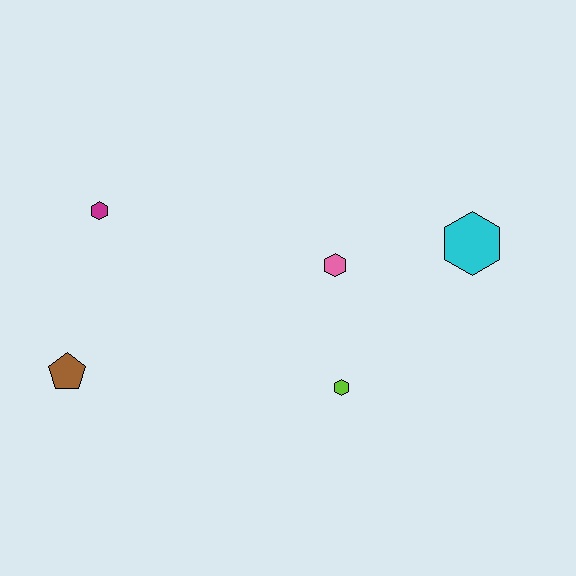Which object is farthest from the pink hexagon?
The brown pentagon is farthest from the pink hexagon.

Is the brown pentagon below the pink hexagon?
Yes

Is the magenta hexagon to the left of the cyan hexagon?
Yes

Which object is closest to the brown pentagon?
The magenta hexagon is closest to the brown pentagon.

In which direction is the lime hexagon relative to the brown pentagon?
The lime hexagon is to the right of the brown pentagon.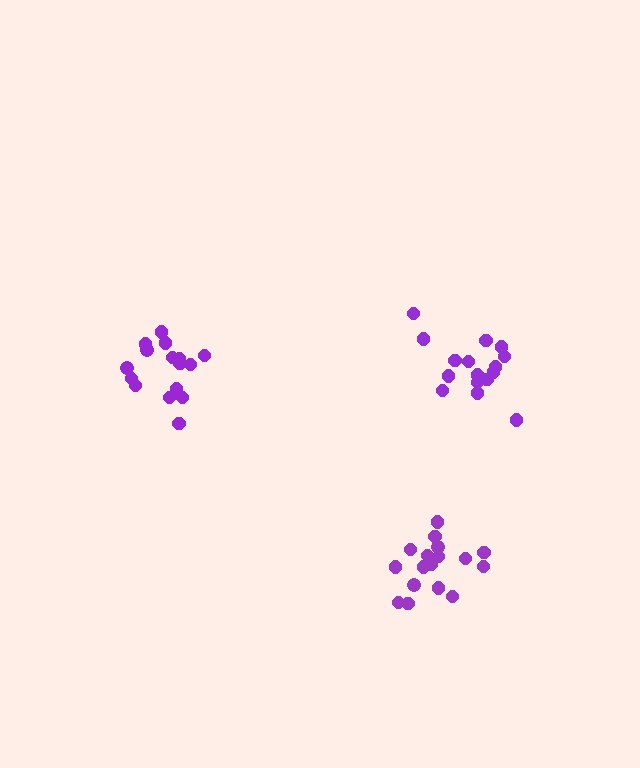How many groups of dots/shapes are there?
There are 3 groups.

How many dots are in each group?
Group 1: 16 dots, Group 2: 16 dots, Group 3: 17 dots (49 total).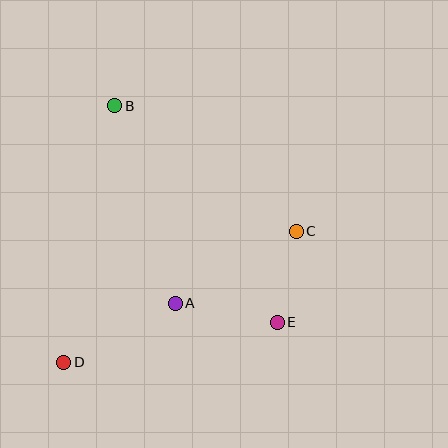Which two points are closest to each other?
Points C and E are closest to each other.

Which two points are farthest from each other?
Points B and E are farthest from each other.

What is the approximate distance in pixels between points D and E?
The distance between D and E is approximately 218 pixels.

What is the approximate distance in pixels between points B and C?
The distance between B and C is approximately 221 pixels.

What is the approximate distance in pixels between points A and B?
The distance between A and B is approximately 206 pixels.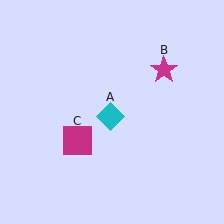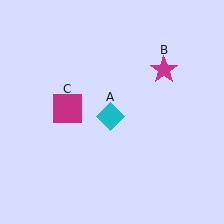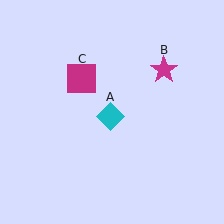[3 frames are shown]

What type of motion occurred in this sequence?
The magenta square (object C) rotated clockwise around the center of the scene.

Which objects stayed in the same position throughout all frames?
Cyan diamond (object A) and magenta star (object B) remained stationary.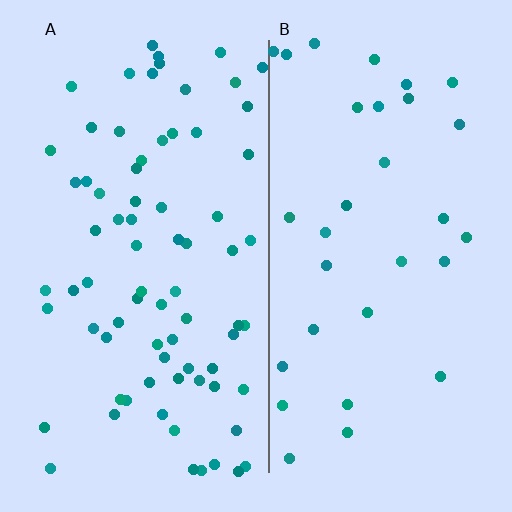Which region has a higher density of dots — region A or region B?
A (the left).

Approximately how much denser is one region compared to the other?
Approximately 2.4× — region A over region B.